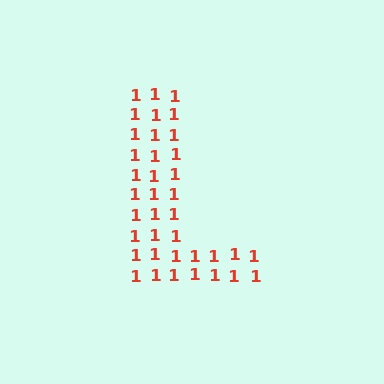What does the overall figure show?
The overall figure shows the letter L.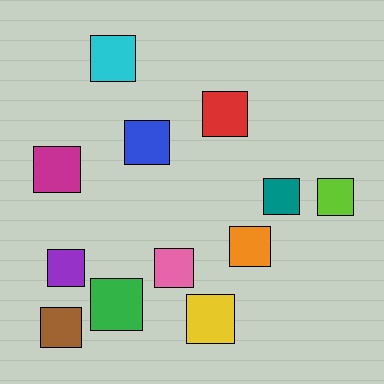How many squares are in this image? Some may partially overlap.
There are 12 squares.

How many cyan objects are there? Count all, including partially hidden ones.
There is 1 cyan object.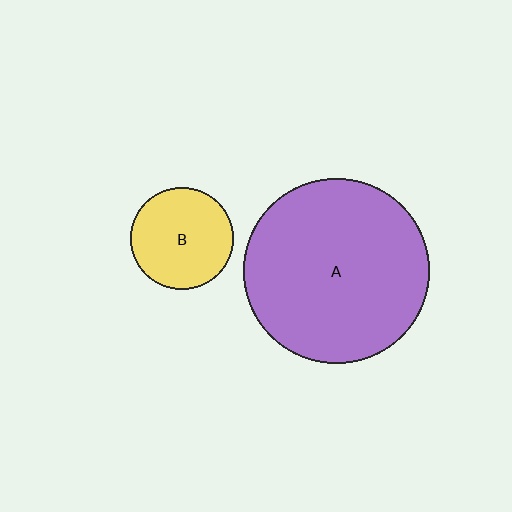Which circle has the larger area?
Circle A (purple).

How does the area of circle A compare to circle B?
Approximately 3.3 times.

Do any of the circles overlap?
No, none of the circles overlap.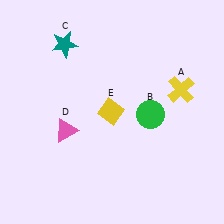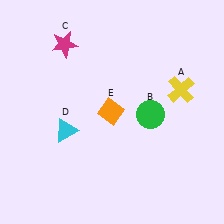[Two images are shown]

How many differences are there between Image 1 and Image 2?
There are 3 differences between the two images.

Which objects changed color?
C changed from teal to magenta. D changed from pink to cyan. E changed from yellow to orange.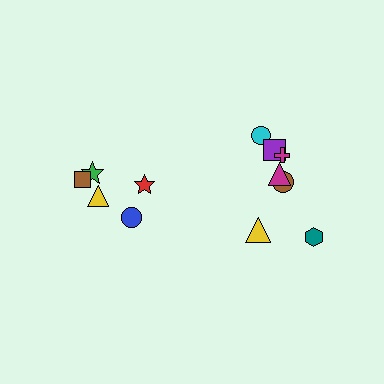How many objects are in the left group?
There are 5 objects.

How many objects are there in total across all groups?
There are 12 objects.